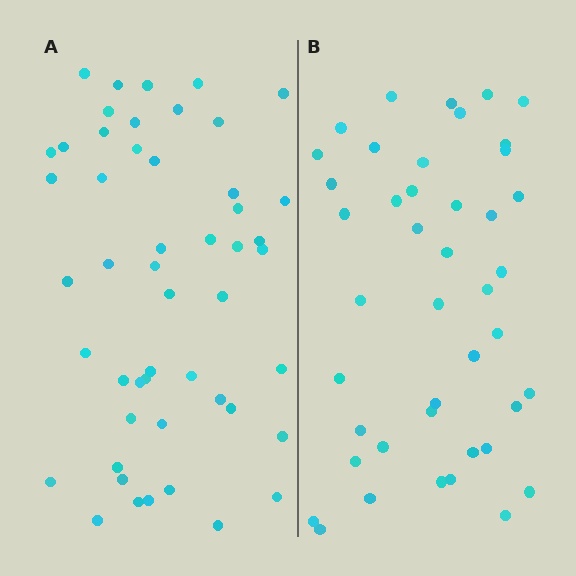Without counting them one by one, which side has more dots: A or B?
Region A (the left region) has more dots.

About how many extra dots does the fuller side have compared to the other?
Region A has roughly 8 or so more dots than region B.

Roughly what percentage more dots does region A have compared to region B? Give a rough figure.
About 15% more.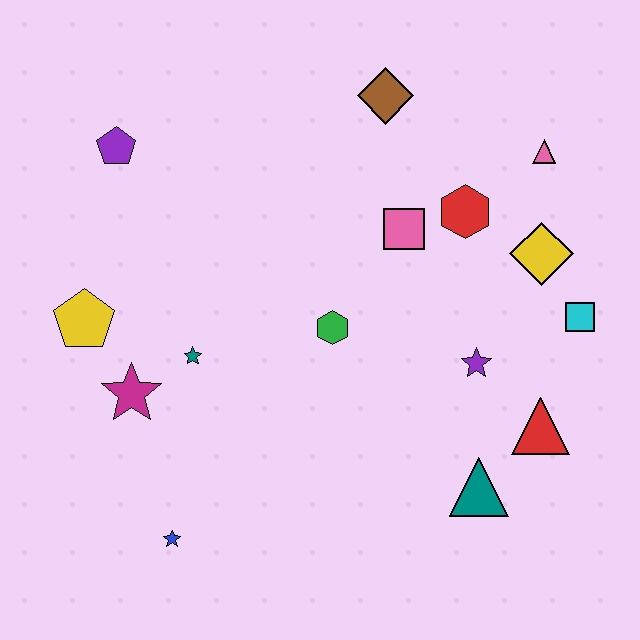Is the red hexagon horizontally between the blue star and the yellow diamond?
Yes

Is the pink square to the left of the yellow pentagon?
No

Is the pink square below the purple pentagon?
Yes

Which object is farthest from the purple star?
The purple pentagon is farthest from the purple star.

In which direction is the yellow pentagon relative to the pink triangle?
The yellow pentagon is to the left of the pink triangle.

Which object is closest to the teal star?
The magenta star is closest to the teal star.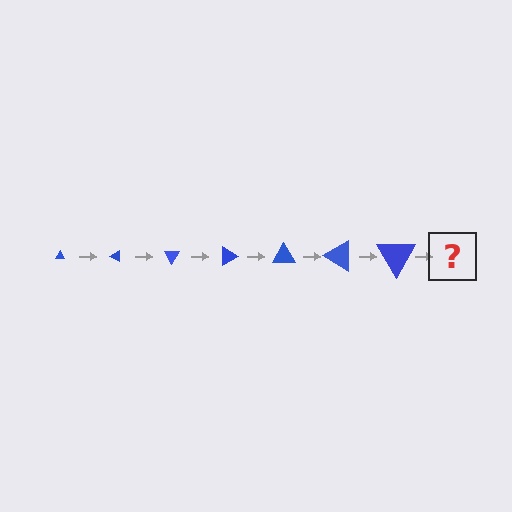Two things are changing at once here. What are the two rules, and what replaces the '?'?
The two rules are that the triangle grows larger each step and it rotates 30 degrees each step. The '?' should be a triangle, larger than the previous one and rotated 210 degrees from the start.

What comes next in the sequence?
The next element should be a triangle, larger than the previous one and rotated 210 degrees from the start.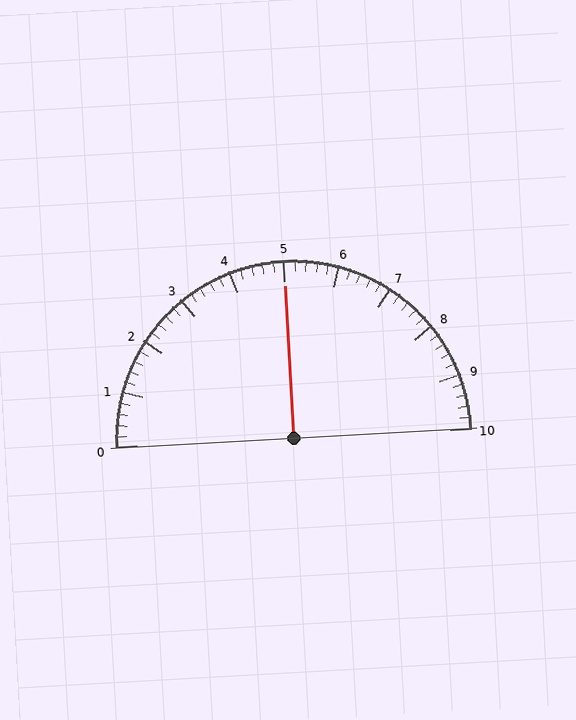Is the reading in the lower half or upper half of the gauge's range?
The reading is in the upper half of the range (0 to 10).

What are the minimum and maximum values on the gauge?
The gauge ranges from 0 to 10.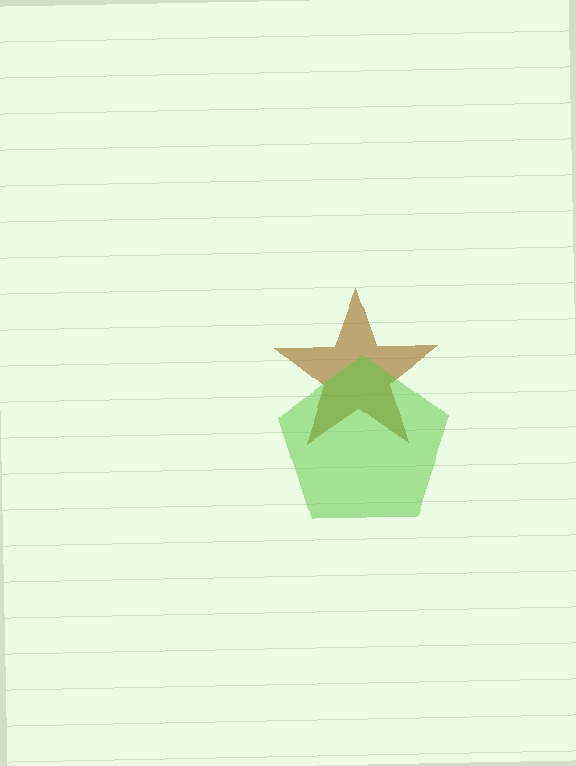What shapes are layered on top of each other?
The layered shapes are: a brown star, a lime pentagon.